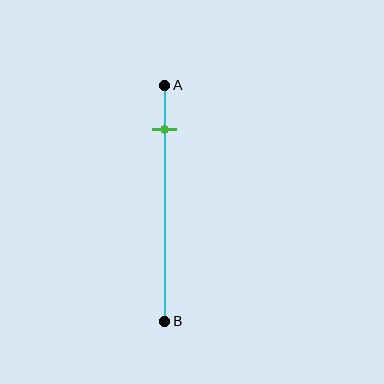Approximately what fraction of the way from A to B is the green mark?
The green mark is approximately 20% of the way from A to B.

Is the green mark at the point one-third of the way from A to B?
No, the mark is at about 20% from A, not at the 33% one-third point.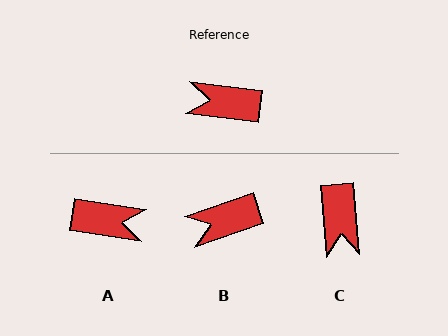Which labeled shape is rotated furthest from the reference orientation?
A, about 179 degrees away.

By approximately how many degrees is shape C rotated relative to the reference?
Approximately 102 degrees counter-clockwise.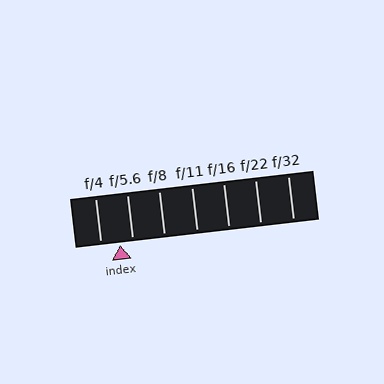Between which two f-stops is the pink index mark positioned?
The index mark is between f/4 and f/5.6.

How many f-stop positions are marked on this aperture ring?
There are 7 f-stop positions marked.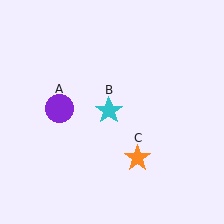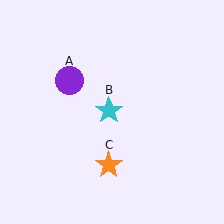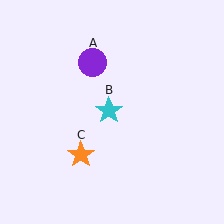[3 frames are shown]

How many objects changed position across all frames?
2 objects changed position: purple circle (object A), orange star (object C).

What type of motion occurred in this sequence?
The purple circle (object A), orange star (object C) rotated clockwise around the center of the scene.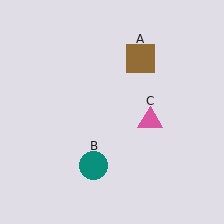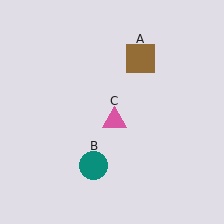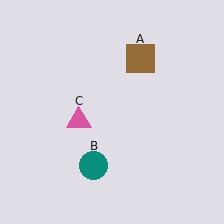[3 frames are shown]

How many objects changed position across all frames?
1 object changed position: pink triangle (object C).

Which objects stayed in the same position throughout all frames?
Brown square (object A) and teal circle (object B) remained stationary.